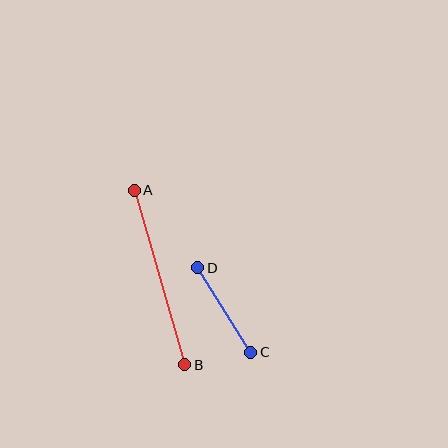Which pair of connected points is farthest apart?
Points A and B are farthest apart.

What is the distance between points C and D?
The distance is approximately 100 pixels.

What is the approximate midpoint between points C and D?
The midpoint is at approximately (224, 310) pixels.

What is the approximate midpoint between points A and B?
The midpoint is at approximately (160, 278) pixels.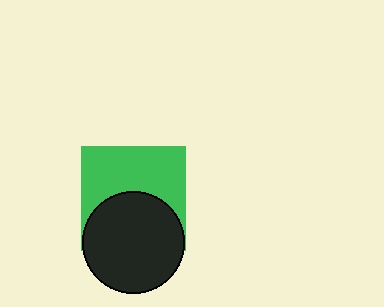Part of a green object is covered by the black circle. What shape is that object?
It is a square.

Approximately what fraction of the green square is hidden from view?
Roughly 46% of the green square is hidden behind the black circle.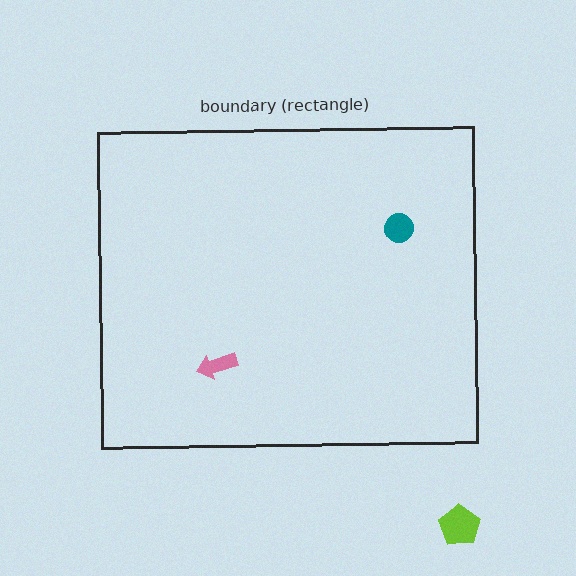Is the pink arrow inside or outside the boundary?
Inside.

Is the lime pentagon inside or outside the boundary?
Outside.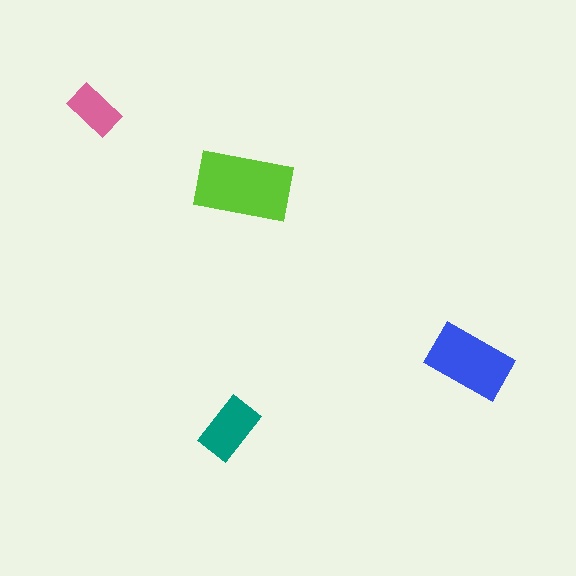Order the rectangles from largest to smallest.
the lime one, the blue one, the teal one, the pink one.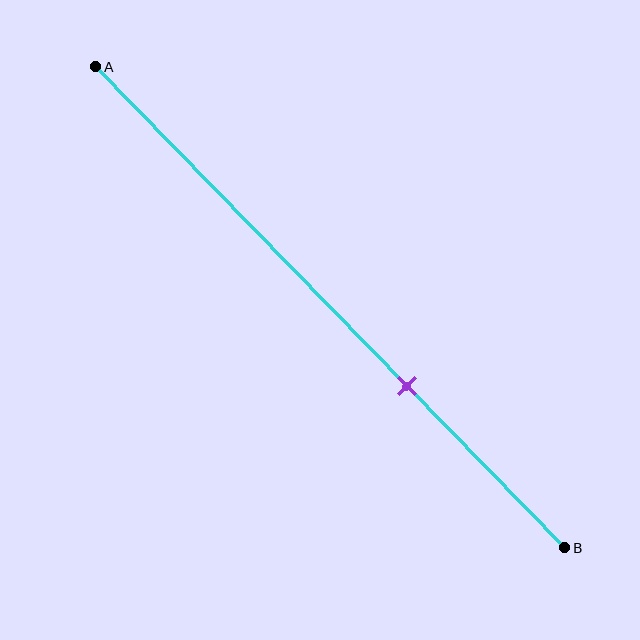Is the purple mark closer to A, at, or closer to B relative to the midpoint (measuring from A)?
The purple mark is closer to point B than the midpoint of segment AB.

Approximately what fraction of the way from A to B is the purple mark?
The purple mark is approximately 65% of the way from A to B.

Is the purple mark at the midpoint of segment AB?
No, the mark is at about 65% from A, not at the 50% midpoint.